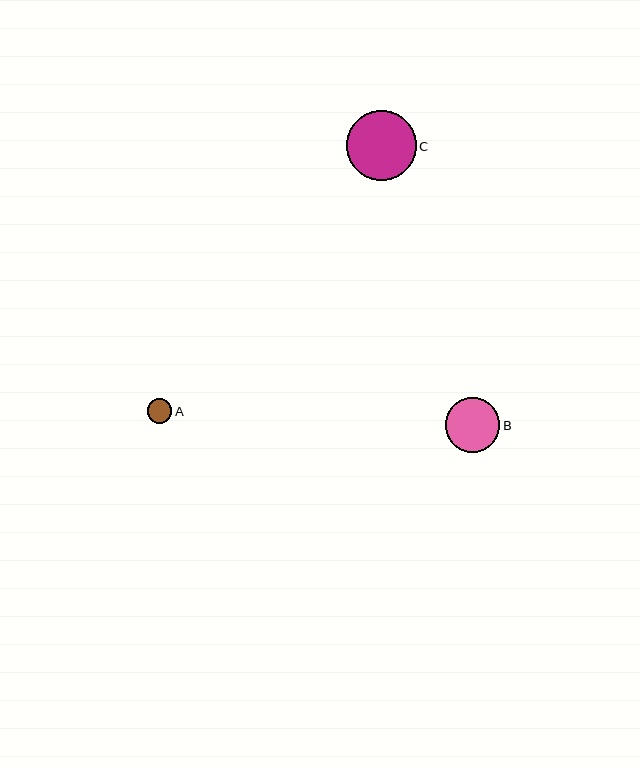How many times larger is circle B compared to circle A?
Circle B is approximately 2.2 times the size of circle A.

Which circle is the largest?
Circle C is the largest with a size of approximately 70 pixels.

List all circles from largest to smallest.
From largest to smallest: C, B, A.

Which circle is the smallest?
Circle A is the smallest with a size of approximately 24 pixels.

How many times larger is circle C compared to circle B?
Circle C is approximately 1.3 times the size of circle B.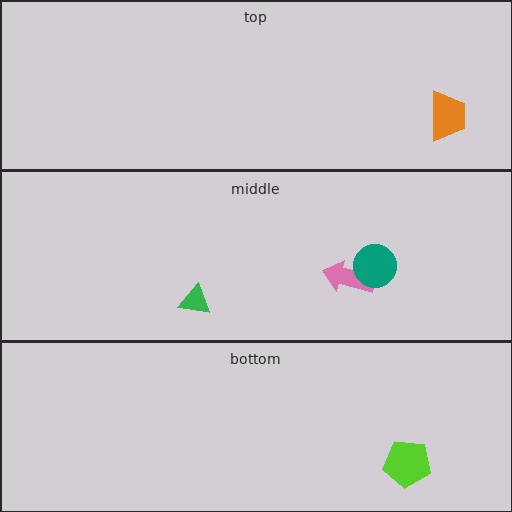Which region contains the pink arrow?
The middle region.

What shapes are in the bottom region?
The lime pentagon.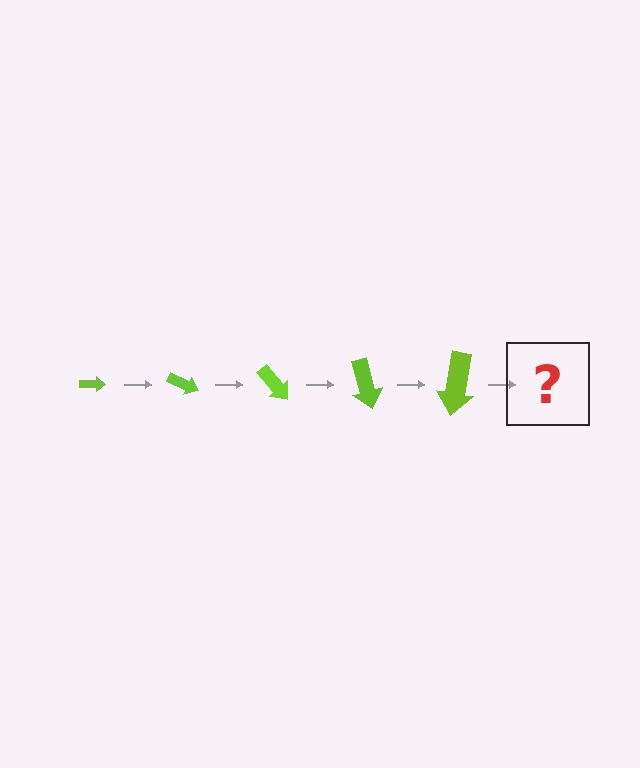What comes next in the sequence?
The next element should be an arrow, larger than the previous one and rotated 125 degrees from the start.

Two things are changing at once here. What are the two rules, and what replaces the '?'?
The two rules are that the arrow grows larger each step and it rotates 25 degrees each step. The '?' should be an arrow, larger than the previous one and rotated 125 degrees from the start.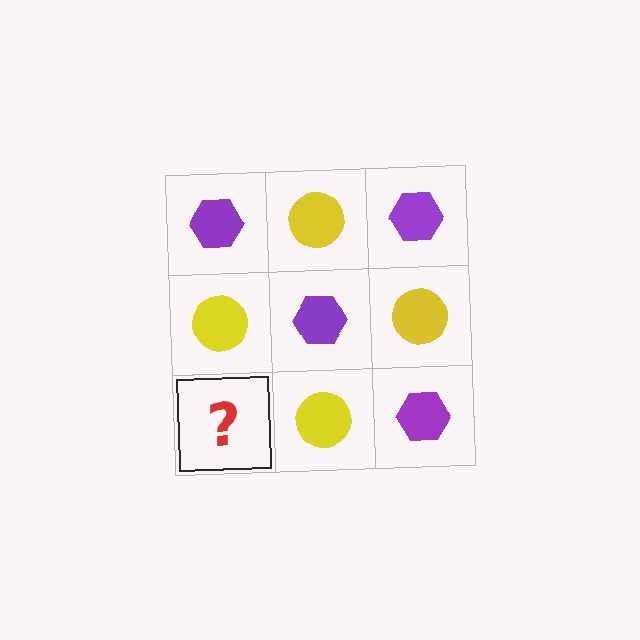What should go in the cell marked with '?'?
The missing cell should contain a purple hexagon.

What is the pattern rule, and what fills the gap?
The rule is that it alternates purple hexagon and yellow circle in a checkerboard pattern. The gap should be filled with a purple hexagon.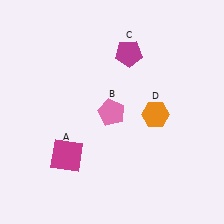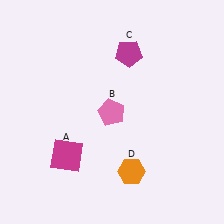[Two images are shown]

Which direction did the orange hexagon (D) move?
The orange hexagon (D) moved down.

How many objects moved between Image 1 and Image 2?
1 object moved between the two images.